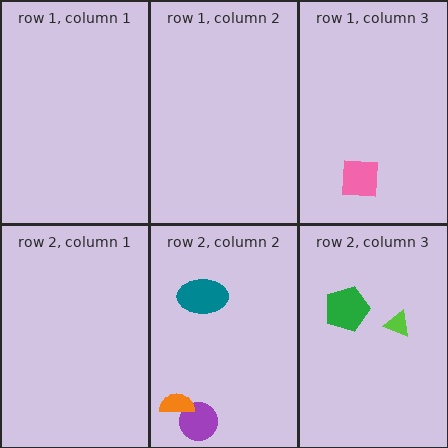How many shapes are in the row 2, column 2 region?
3.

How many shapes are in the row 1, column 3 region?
1.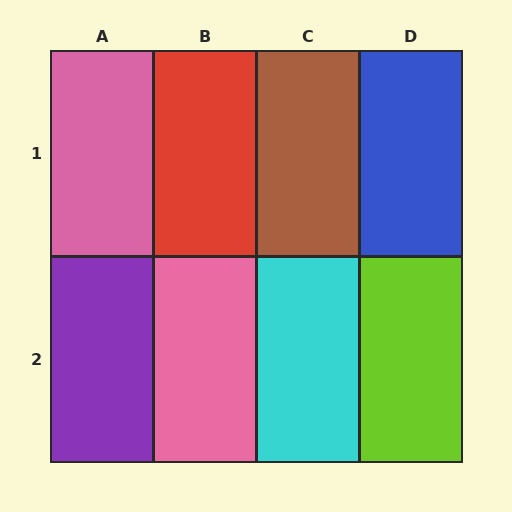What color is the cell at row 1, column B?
Red.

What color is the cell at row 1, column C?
Brown.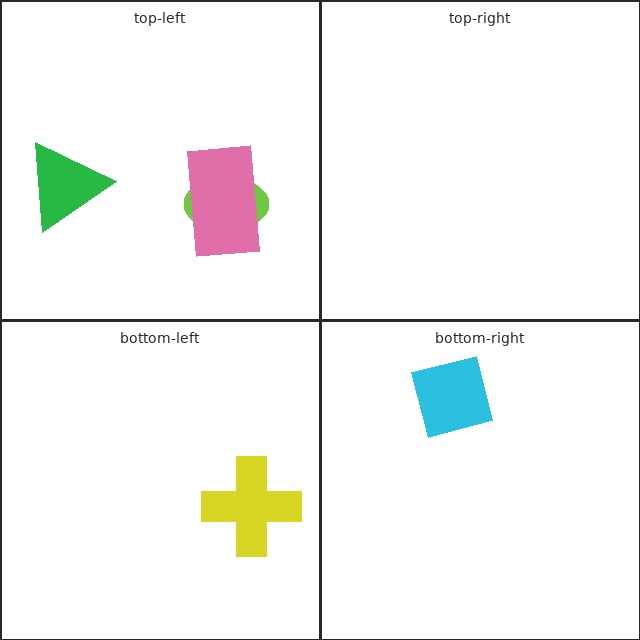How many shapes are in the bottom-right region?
1.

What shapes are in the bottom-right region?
The cyan square.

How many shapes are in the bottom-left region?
1.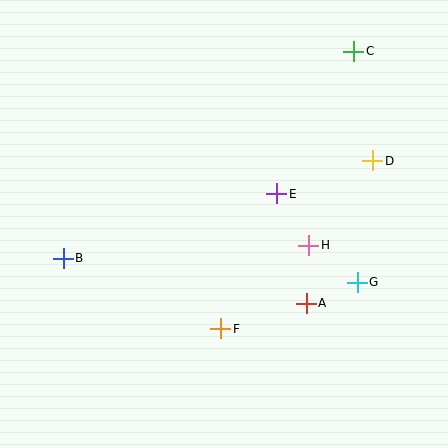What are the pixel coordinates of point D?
Point D is at (373, 161).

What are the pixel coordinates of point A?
Point A is at (306, 303).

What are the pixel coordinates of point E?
Point E is at (277, 194).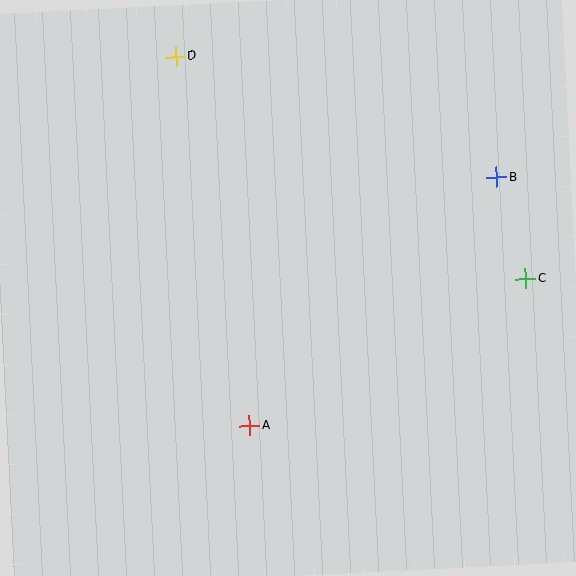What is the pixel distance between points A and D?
The distance between A and D is 376 pixels.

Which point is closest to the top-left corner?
Point D is closest to the top-left corner.